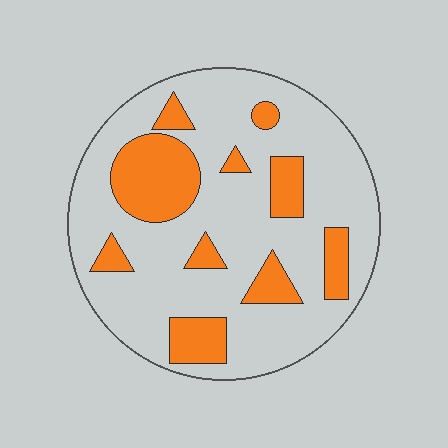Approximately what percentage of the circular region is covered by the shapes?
Approximately 25%.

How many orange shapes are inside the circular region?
10.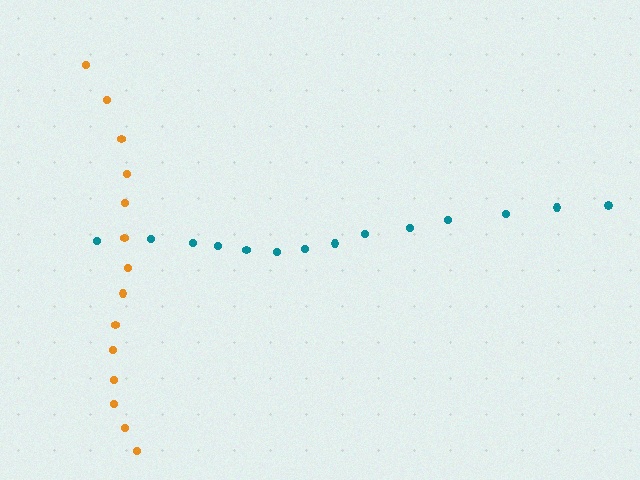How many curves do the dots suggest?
There are 2 distinct paths.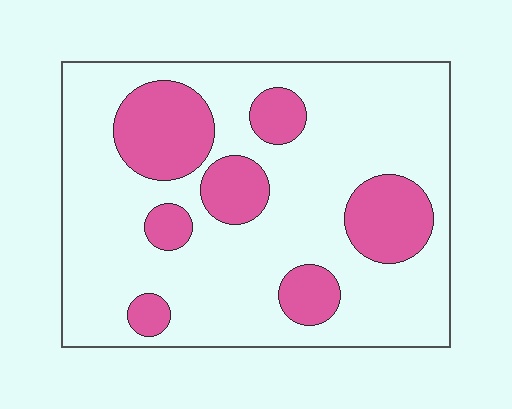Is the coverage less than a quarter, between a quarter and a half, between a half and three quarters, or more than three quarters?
Less than a quarter.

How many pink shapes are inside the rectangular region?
7.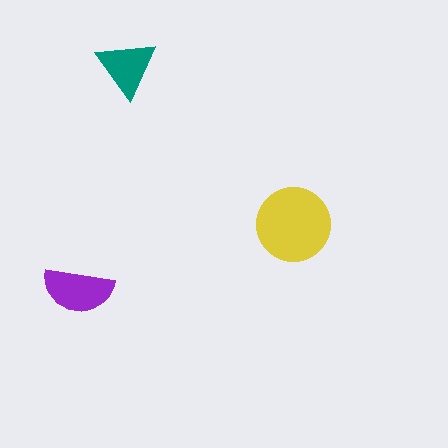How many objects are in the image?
There are 3 objects in the image.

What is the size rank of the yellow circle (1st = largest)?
1st.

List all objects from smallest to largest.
The teal triangle, the purple semicircle, the yellow circle.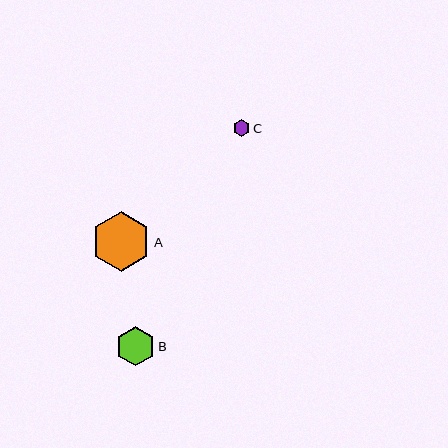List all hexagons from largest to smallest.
From largest to smallest: A, B, C.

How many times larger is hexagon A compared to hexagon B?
Hexagon A is approximately 1.5 times the size of hexagon B.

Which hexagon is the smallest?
Hexagon C is the smallest with a size of approximately 17 pixels.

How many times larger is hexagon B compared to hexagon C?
Hexagon B is approximately 2.4 times the size of hexagon C.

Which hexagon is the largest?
Hexagon A is the largest with a size of approximately 60 pixels.